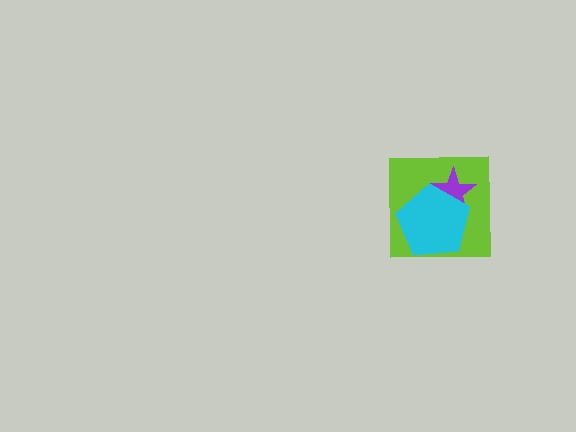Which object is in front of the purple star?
The cyan pentagon is in front of the purple star.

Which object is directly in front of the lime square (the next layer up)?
The purple star is directly in front of the lime square.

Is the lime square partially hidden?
Yes, it is partially covered by another shape.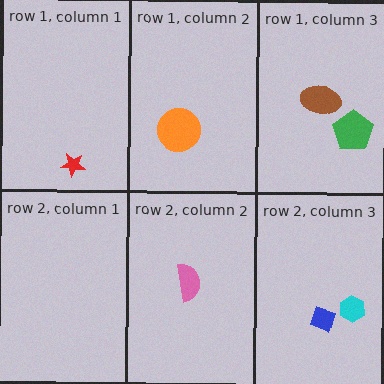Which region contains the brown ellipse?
The row 1, column 3 region.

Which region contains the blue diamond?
The row 2, column 3 region.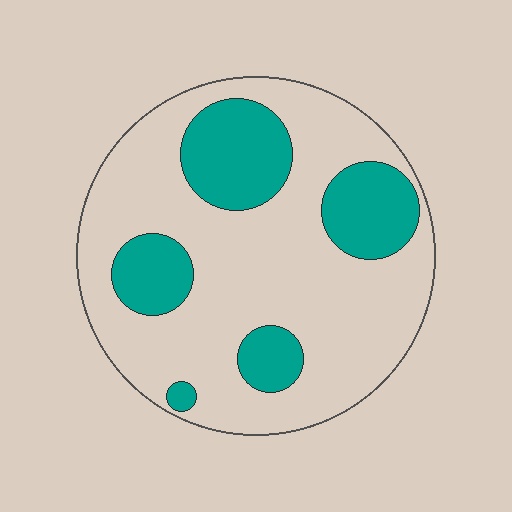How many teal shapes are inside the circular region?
5.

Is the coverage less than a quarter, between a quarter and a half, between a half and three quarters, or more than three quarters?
Between a quarter and a half.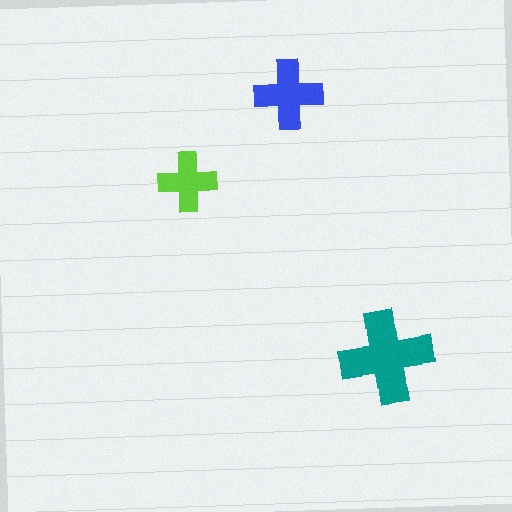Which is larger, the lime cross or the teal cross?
The teal one.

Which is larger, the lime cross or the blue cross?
The blue one.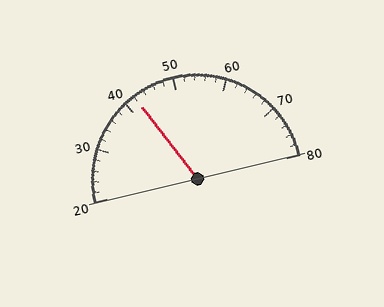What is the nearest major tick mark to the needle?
The nearest major tick mark is 40.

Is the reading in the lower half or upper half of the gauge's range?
The reading is in the lower half of the range (20 to 80).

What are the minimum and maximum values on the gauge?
The gauge ranges from 20 to 80.